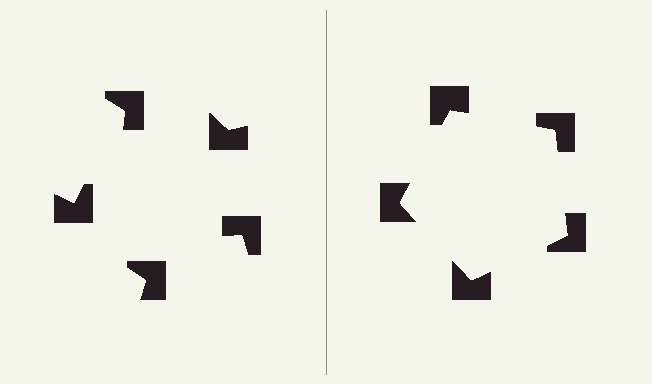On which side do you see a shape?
An illusory pentagon appears on the right side. On the left side the wedge cuts are rotated, so no coherent shape forms.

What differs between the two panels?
The notched squares are positioned identically on both sides; only the wedge orientations differ. On the right they align to a pentagon; on the left they are misaligned.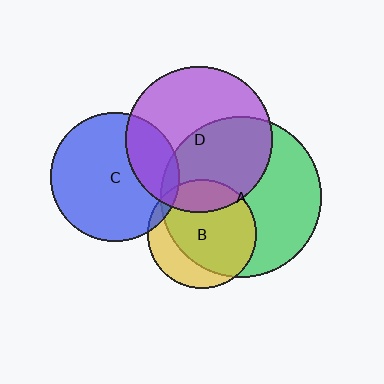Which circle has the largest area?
Circle A (green).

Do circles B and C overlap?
Yes.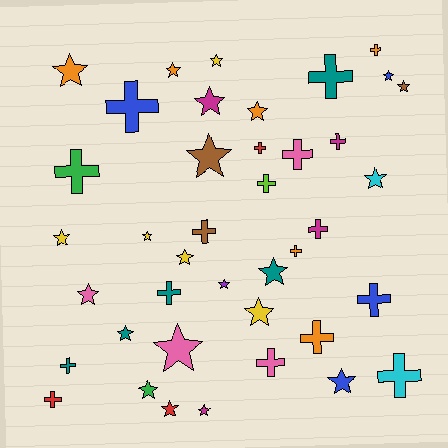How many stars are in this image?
There are 22 stars.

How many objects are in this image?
There are 40 objects.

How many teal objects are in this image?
There are 5 teal objects.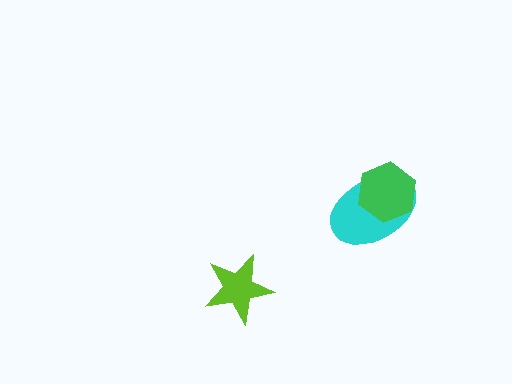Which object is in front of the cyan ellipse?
The green hexagon is in front of the cyan ellipse.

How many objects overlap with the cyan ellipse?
1 object overlaps with the cyan ellipse.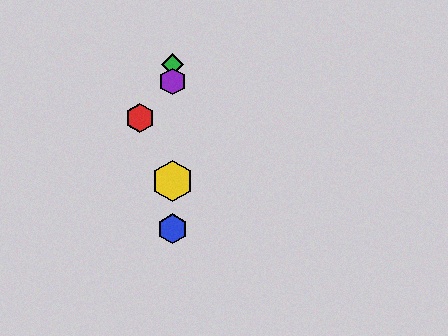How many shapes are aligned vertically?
4 shapes (the blue hexagon, the green diamond, the yellow hexagon, the purple hexagon) are aligned vertically.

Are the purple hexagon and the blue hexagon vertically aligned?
Yes, both are at x≈172.